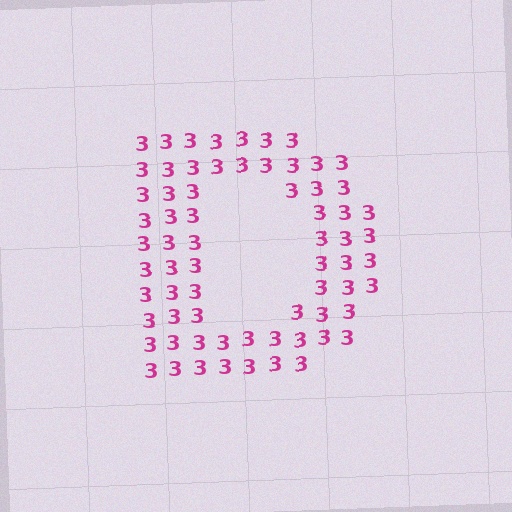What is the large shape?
The large shape is the letter D.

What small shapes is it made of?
It is made of small digit 3's.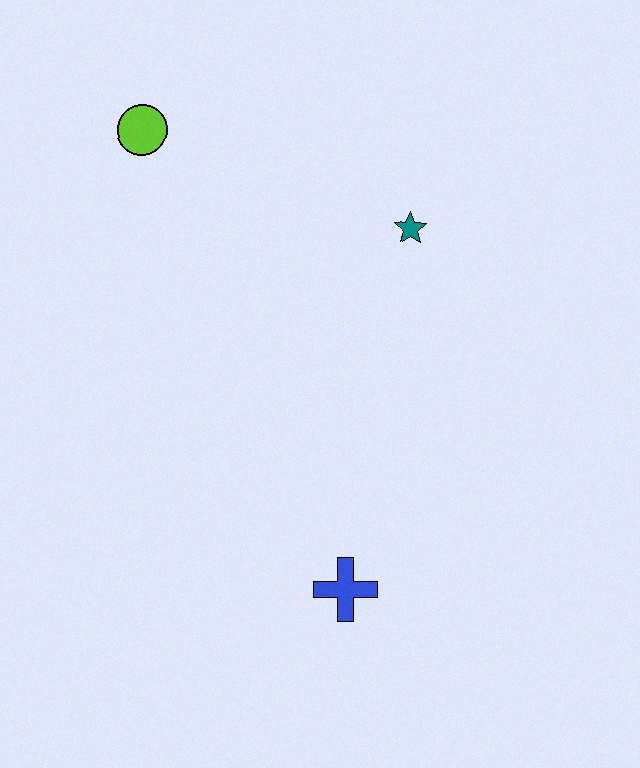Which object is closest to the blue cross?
The teal star is closest to the blue cross.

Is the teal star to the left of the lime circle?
No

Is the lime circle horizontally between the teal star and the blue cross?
No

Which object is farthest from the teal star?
The blue cross is farthest from the teal star.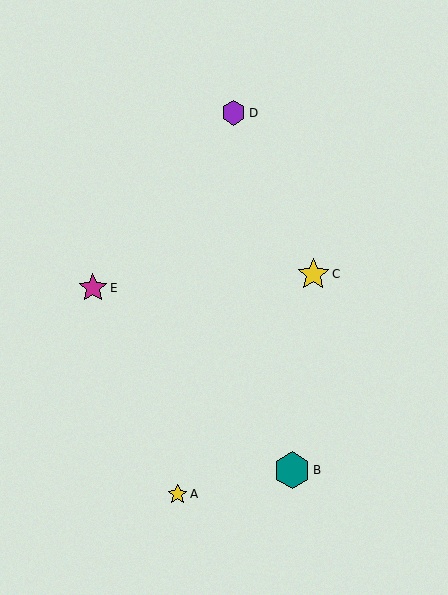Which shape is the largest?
The teal hexagon (labeled B) is the largest.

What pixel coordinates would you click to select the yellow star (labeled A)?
Click at (177, 494) to select the yellow star A.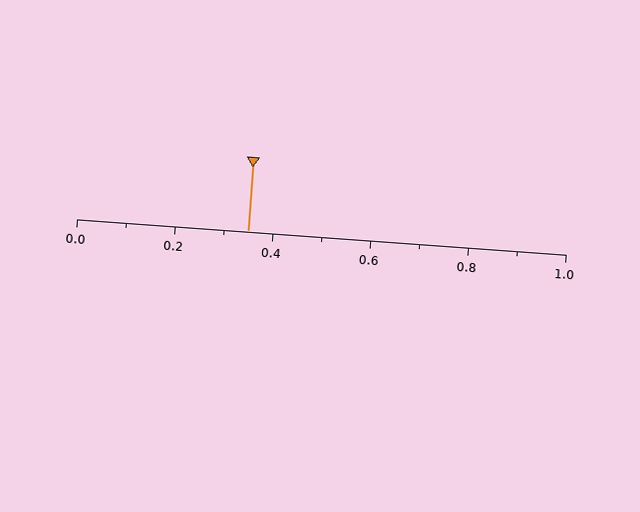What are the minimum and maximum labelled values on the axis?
The axis runs from 0.0 to 1.0.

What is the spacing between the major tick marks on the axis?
The major ticks are spaced 0.2 apart.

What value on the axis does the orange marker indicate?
The marker indicates approximately 0.35.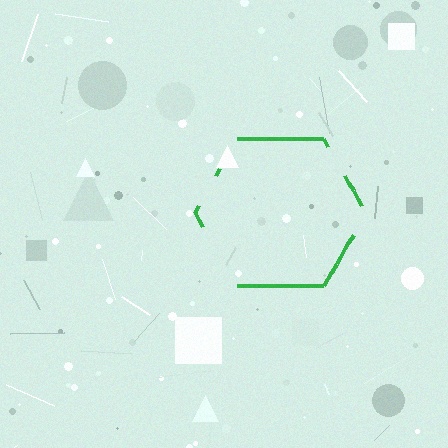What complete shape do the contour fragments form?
The contour fragments form a hexagon.